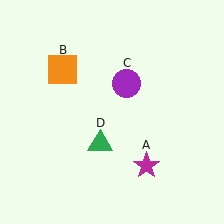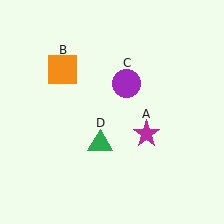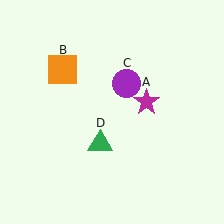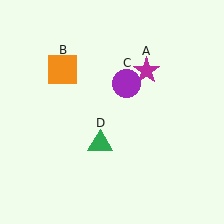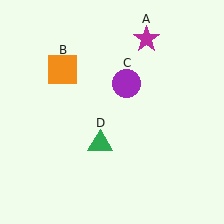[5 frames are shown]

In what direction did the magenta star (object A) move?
The magenta star (object A) moved up.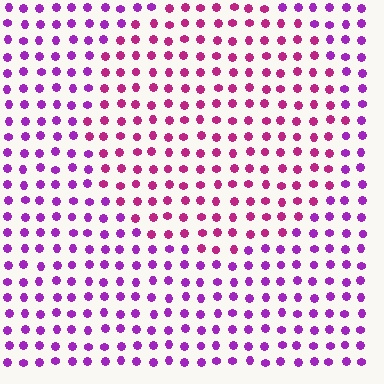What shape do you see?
I see a circle.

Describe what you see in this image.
The image is filled with small purple elements in a uniform arrangement. A circle-shaped region is visible where the elements are tinted to a slightly different hue, forming a subtle color boundary.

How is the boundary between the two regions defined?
The boundary is defined purely by a slight shift in hue (about 33 degrees). Spacing, size, and orientation are identical on both sides.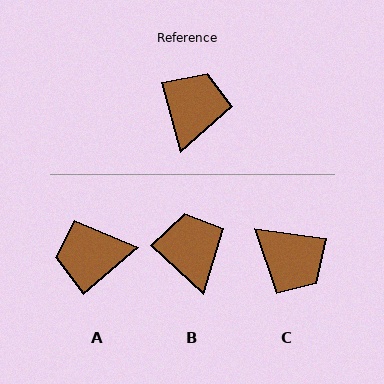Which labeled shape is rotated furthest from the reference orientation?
A, about 116 degrees away.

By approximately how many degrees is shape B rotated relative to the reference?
Approximately 32 degrees counter-clockwise.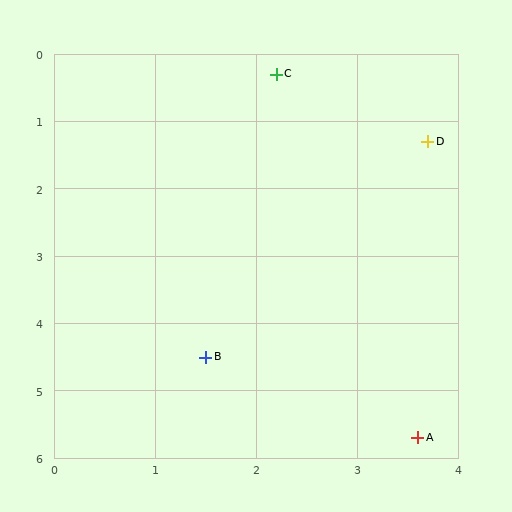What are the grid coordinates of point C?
Point C is at approximately (2.2, 0.3).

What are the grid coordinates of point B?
Point B is at approximately (1.5, 4.5).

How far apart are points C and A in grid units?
Points C and A are about 5.6 grid units apart.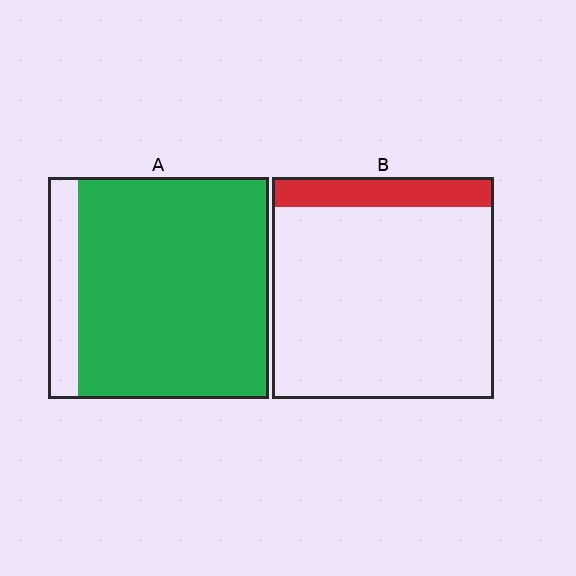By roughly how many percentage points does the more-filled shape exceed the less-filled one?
By roughly 75 percentage points (A over B).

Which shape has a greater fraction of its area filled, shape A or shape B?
Shape A.